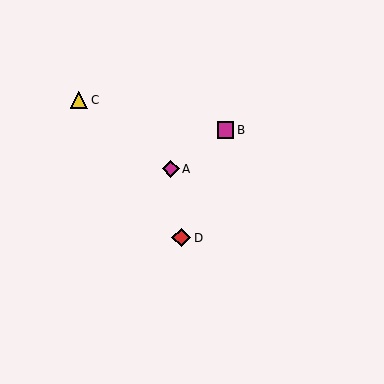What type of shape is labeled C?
Shape C is a yellow triangle.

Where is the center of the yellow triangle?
The center of the yellow triangle is at (79, 100).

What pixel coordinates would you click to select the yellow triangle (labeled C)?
Click at (79, 100) to select the yellow triangle C.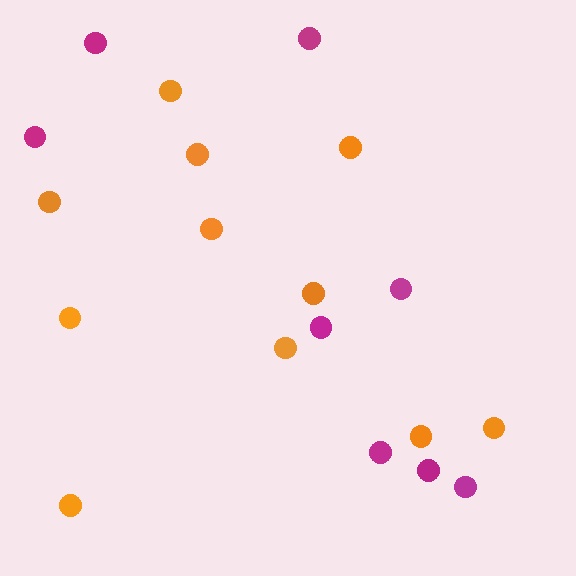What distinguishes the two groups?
There are 2 groups: one group of orange circles (11) and one group of magenta circles (8).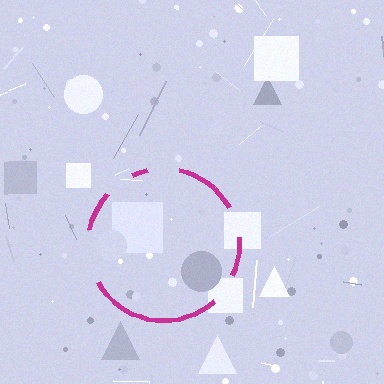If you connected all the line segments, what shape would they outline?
They would outline a circle.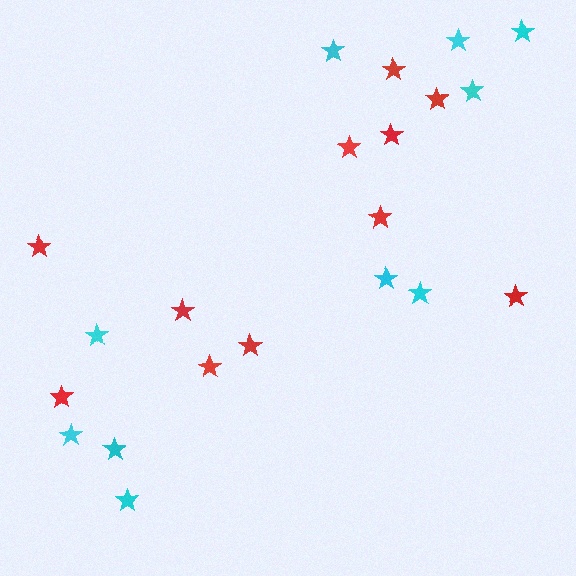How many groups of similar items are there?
There are 2 groups: one group of red stars (11) and one group of cyan stars (10).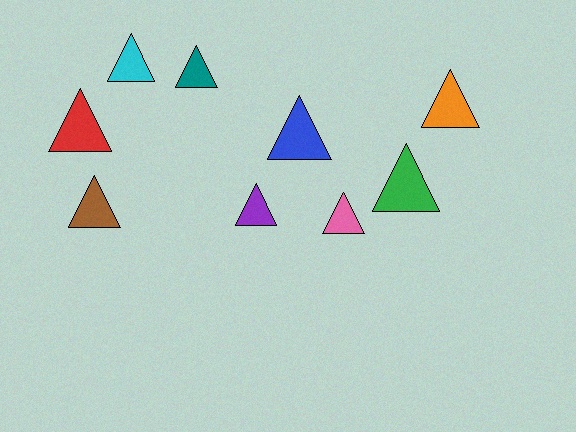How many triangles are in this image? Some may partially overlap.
There are 9 triangles.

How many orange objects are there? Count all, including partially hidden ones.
There is 1 orange object.